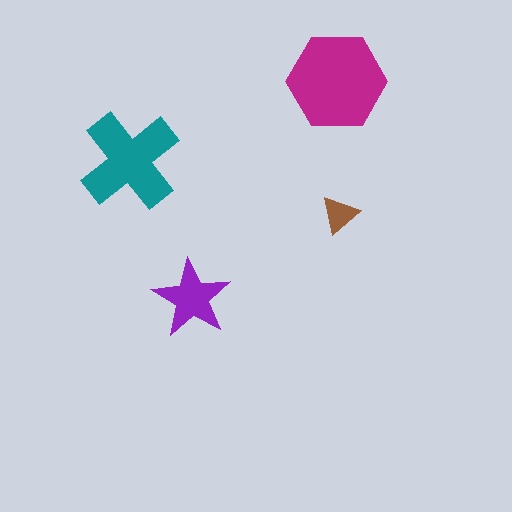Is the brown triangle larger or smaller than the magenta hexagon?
Smaller.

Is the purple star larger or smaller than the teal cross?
Smaller.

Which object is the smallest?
The brown triangle.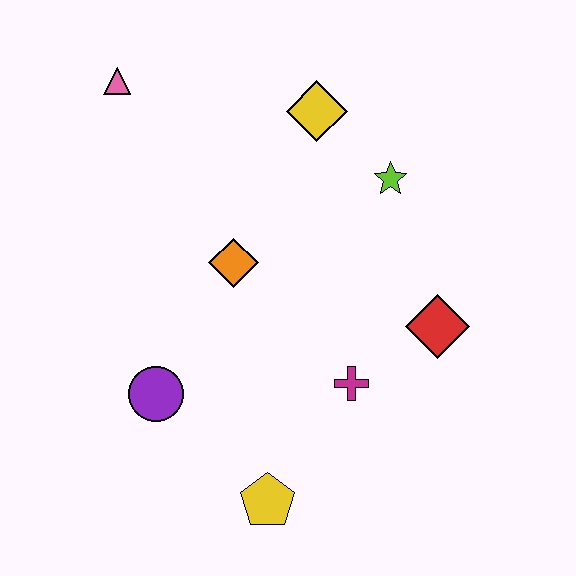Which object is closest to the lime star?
The yellow diamond is closest to the lime star.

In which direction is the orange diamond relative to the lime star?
The orange diamond is to the left of the lime star.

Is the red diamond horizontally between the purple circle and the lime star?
No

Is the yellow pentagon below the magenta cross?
Yes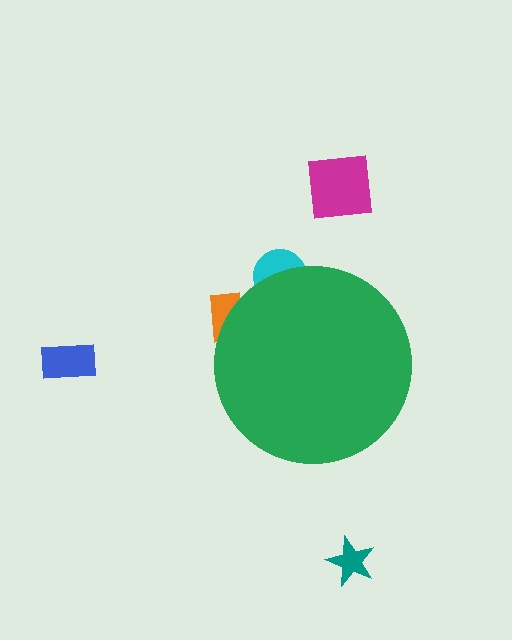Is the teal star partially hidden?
No, the teal star is fully visible.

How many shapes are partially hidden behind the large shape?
2 shapes are partially hidden.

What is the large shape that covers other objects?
A green circle.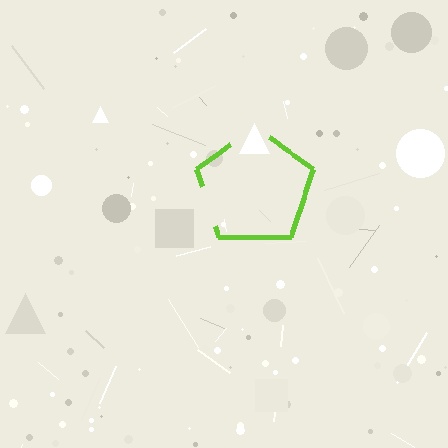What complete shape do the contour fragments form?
The contour fragments form a pentagon.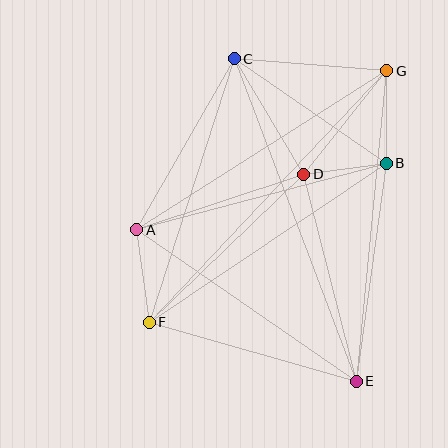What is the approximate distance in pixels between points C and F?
The distance between C and F is approximately 277 pixels.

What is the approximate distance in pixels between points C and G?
The distance between C and G is approximately 153 pixels.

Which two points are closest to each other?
Points B and D are closest to each other.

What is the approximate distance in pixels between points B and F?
The distance between B and F is approximately 286 pixels.